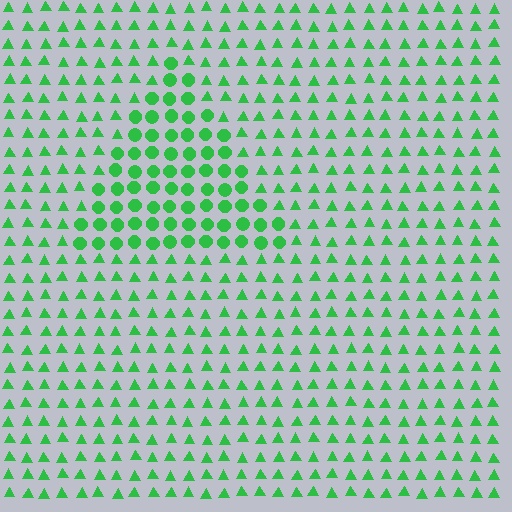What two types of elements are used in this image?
The image uses circles inside the triangle region and triangles outside it.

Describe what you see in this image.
The image is filled with small green elements arranged in a uniform grid. A triangle-shaped region contains circles, while the surrounding area contains triangles. The boundary is defined purely by the change in element shape.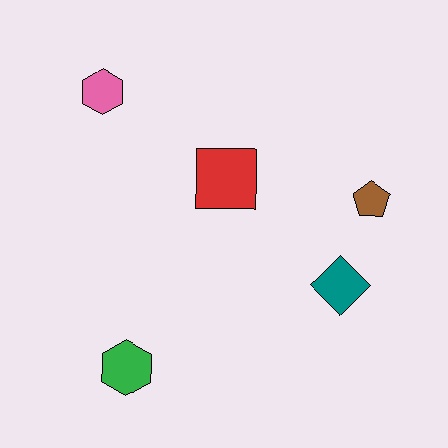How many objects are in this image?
There are 5 objects.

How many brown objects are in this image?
There is 1 brown object.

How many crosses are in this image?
There are no crosses.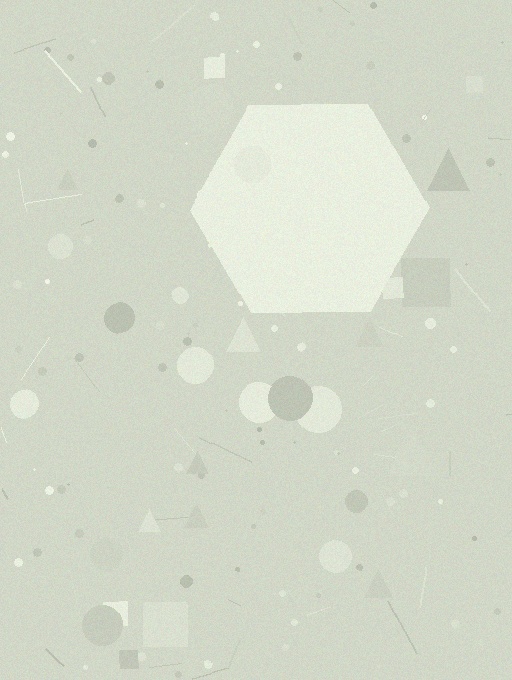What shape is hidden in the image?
A hexagon is hidden in the image.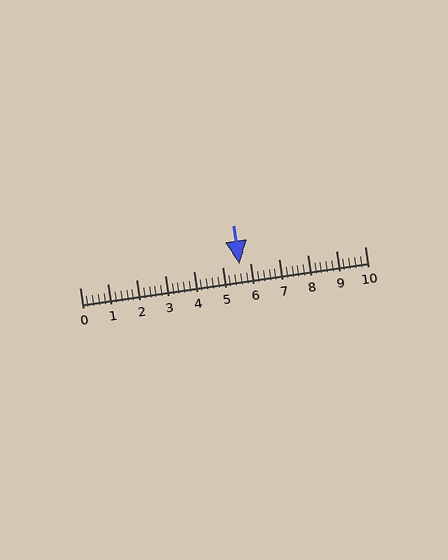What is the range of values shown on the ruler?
The ruler shows values from 0 to 10.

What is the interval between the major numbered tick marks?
The major tick marks are spaced 1 units apart.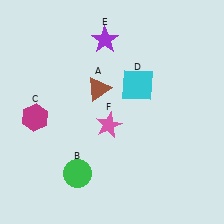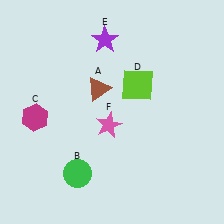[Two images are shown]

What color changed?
The square (D) changed from cyan in Image 1 to lime in Image 2.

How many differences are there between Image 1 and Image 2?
There is 1 difference between the two images.